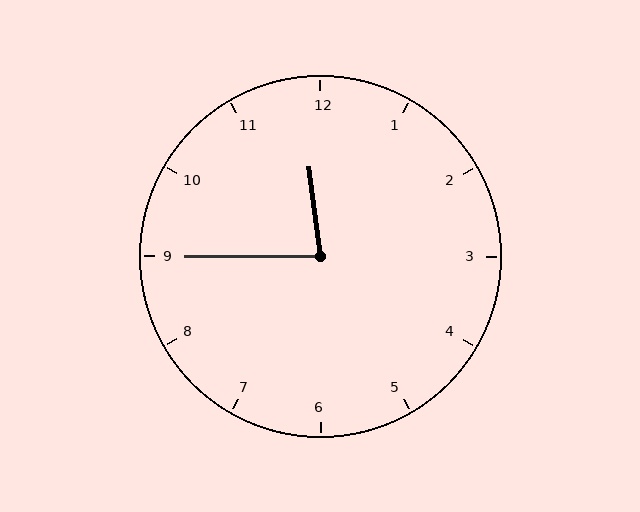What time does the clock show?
11:45.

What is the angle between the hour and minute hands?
Approximately 82 degrees.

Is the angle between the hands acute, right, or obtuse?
It is acute.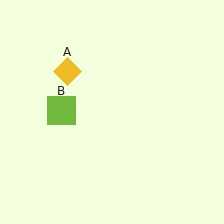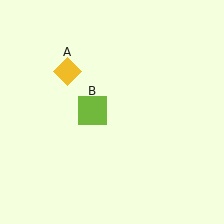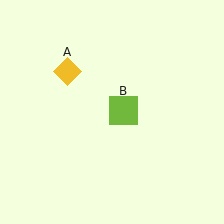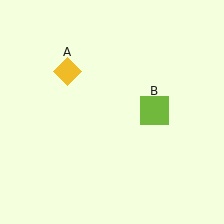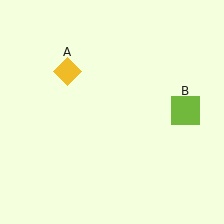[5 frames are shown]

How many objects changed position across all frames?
1 object changed position: lime square (object B).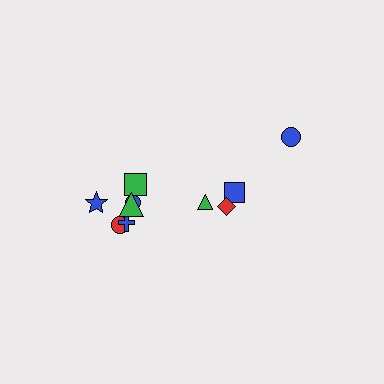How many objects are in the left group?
There are 6 objects.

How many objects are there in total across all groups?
There are 10 objects.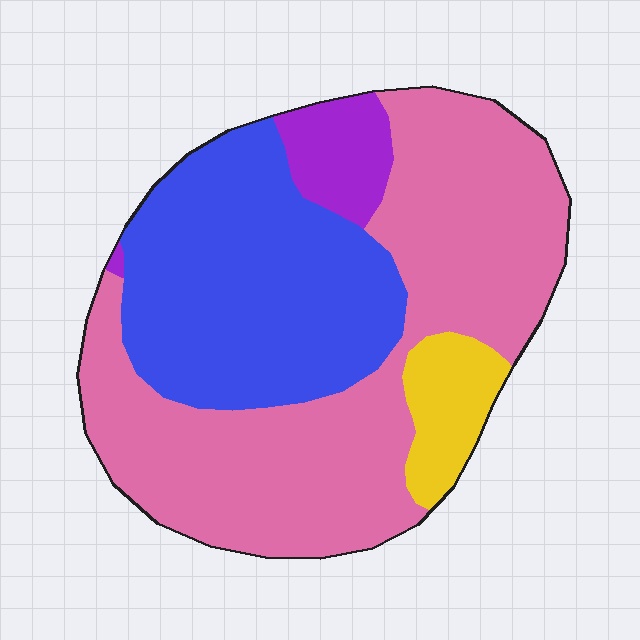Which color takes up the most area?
Pink, at roughly 50%.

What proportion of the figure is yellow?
Yellow covers 7% of the figure.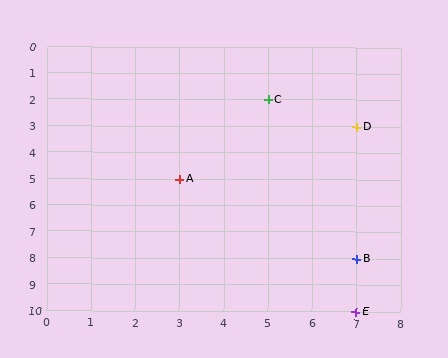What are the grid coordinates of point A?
Point A is at grid coordinates (3, 5).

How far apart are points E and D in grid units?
Points E and D are 7 rows apart.